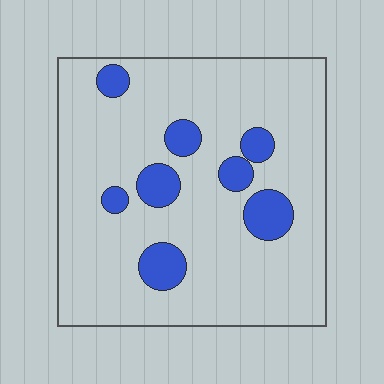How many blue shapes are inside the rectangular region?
8.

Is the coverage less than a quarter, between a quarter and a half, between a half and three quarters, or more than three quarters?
Less than a quarter.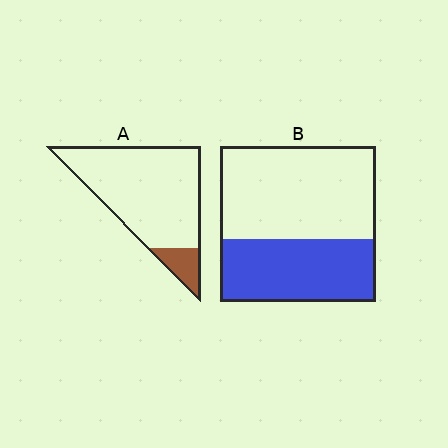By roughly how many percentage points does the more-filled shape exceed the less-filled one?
By roughly 30 percentage points (B over A).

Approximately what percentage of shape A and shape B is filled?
A is approximately 10% and B is approximately 40%.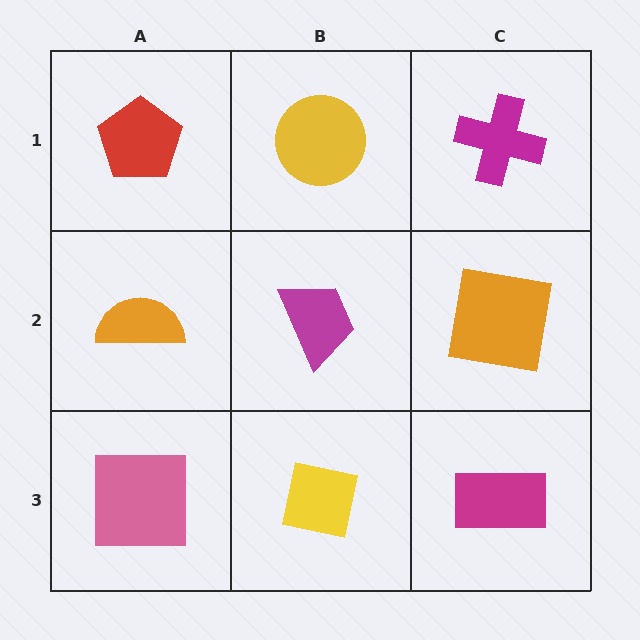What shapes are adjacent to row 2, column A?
A red pentagon (row 1, column A), a pink square (row 3, column A), a magenta trapezoid (row 2, column B).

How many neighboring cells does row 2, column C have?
3.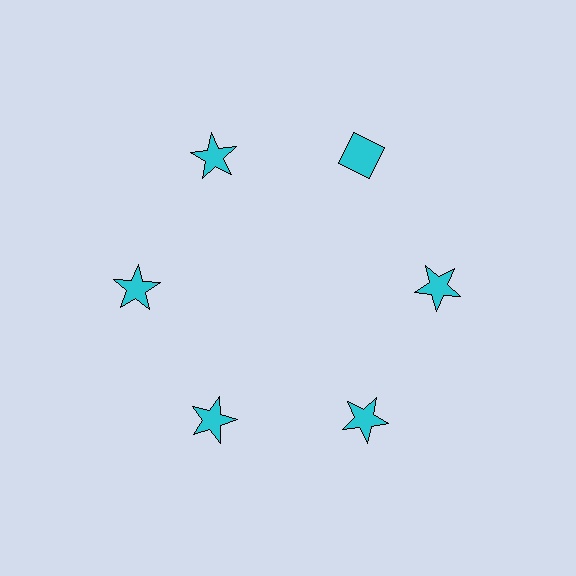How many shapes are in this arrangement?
There are 6 shapes arranged in a ring pattern.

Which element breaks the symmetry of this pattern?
The cyan diamond at roughly the 1 o'clock position breaks the symmetry. All other shapes are cyan stars.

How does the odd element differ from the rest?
It has a different shape: diamond instead of star.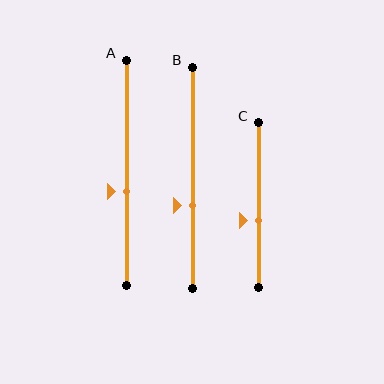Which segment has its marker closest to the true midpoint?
Segment A has its marker closest to the true midpoint.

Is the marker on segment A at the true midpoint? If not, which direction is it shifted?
No, the marker on segment A is shifted downward by about 8% of the segment length.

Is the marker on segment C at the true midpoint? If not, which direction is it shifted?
No, the marker on segment C is shifted downward by about 9% of the segment length.